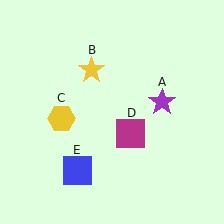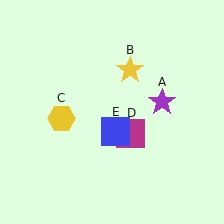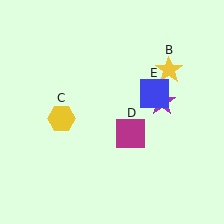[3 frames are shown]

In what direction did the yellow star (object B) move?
The yellow star (object B) moved right.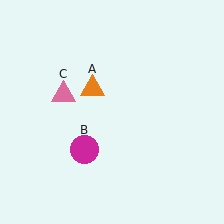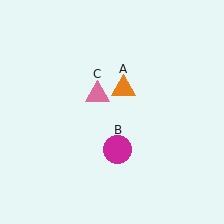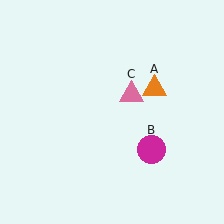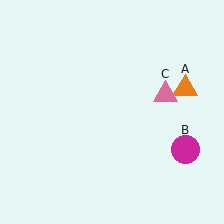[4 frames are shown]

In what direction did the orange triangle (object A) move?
The orange triangle (object A) moved right.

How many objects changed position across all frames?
3 objects changed position: orange triangle (object A), magenta circle (object B), pink triangle (object C).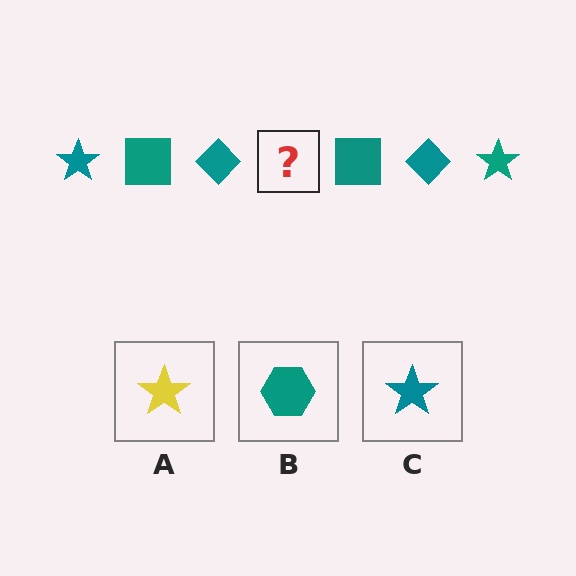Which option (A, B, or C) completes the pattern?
C.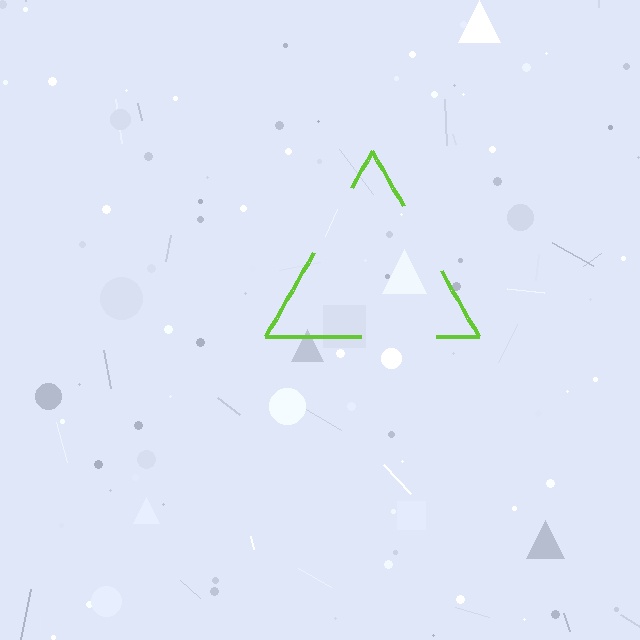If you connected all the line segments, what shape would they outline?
They would outline a triangle.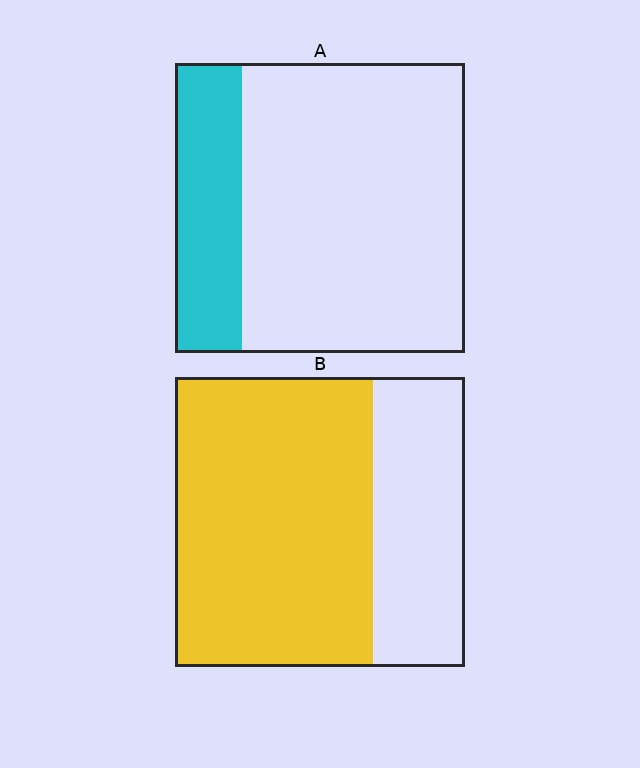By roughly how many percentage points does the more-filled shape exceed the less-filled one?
By roughly 45 percentage points (B over A).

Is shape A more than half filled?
No.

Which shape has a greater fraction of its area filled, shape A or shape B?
Shape B.